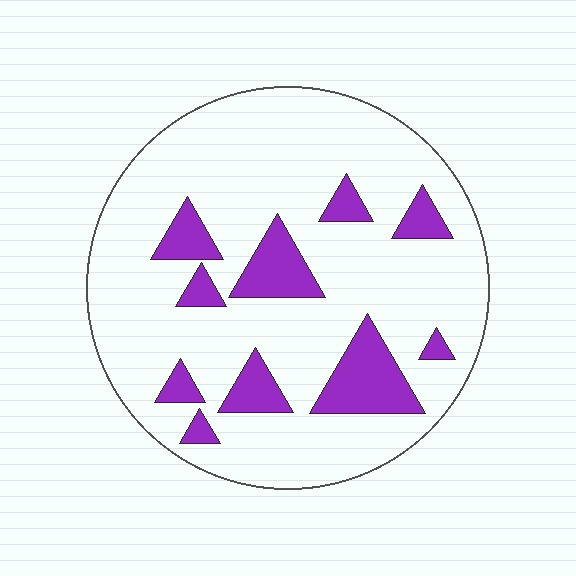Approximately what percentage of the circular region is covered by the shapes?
Approximately 15%.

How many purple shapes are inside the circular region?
10.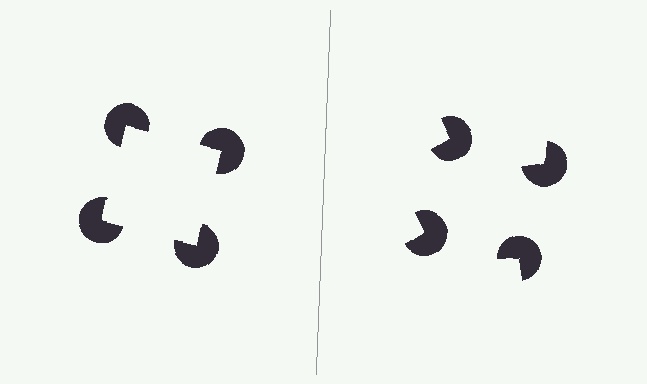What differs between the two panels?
The pac-man discs are positioned identically on both sides; only the wedge orientations differ. On the left they align to a square; on the right they are misaligned.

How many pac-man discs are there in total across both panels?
8 — 4 on each side.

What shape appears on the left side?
An illusory square.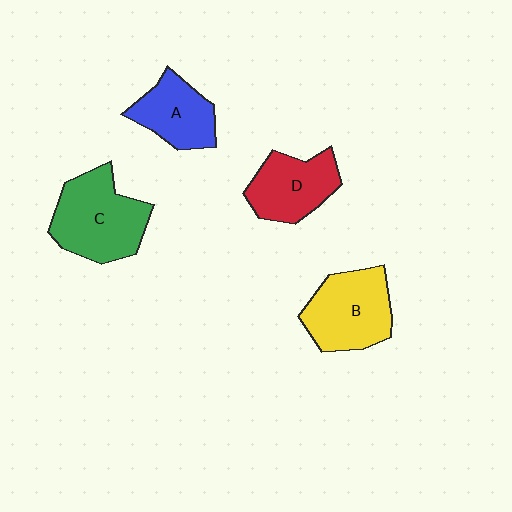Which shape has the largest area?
Shape C (green).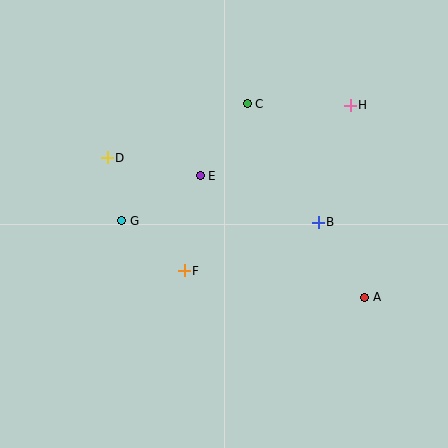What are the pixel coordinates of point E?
Point E is at (200, 176).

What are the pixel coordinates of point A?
Point A is at (365, 297).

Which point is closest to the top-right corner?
Point H is closest to the top-right corner.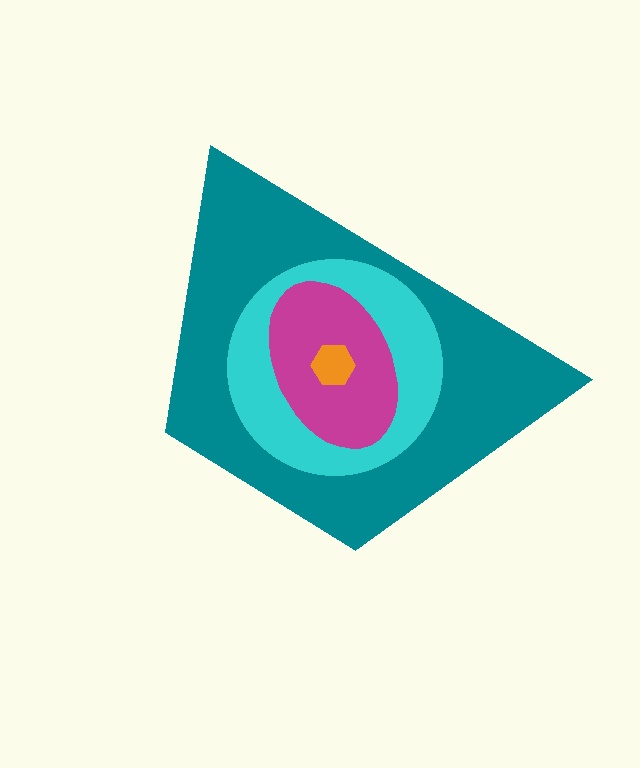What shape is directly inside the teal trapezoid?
The cyan circle.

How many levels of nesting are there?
4.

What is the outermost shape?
The teal trapezoid.